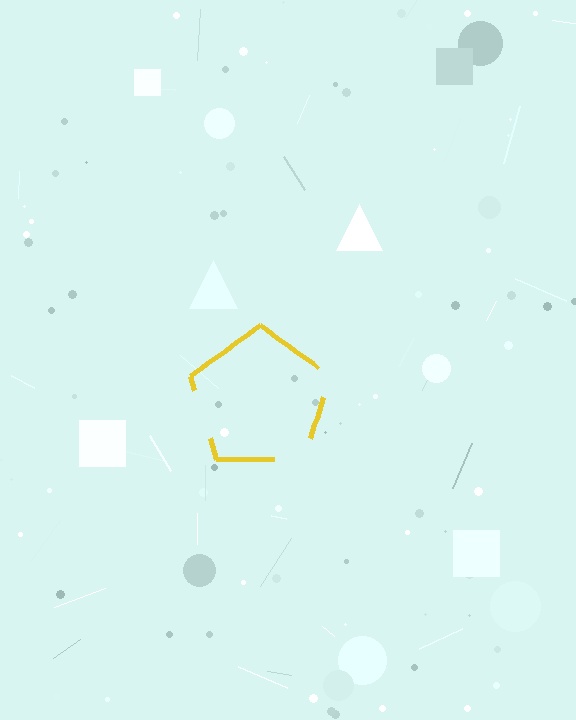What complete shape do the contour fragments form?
The contour fragments form a pentagon.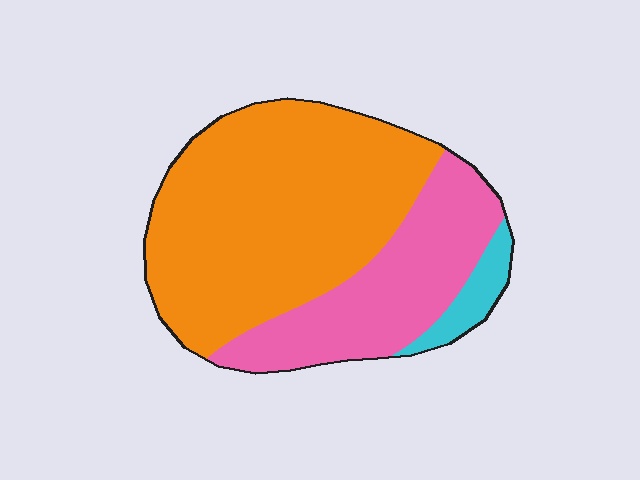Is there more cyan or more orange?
Orange.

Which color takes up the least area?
Cyan, at roughly 5%.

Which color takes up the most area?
Orange, at roughly 65%.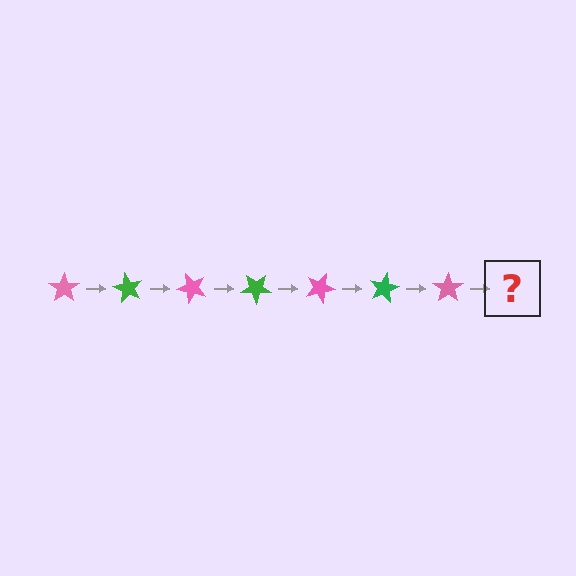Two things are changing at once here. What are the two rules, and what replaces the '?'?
The two rules are that it rotates 60 degrees each step and the color cycles through pink and green. The '?' should be a green star, rotated 420 degrees from the start.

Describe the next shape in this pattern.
It should be a green star, rotated 420 degrees from the start.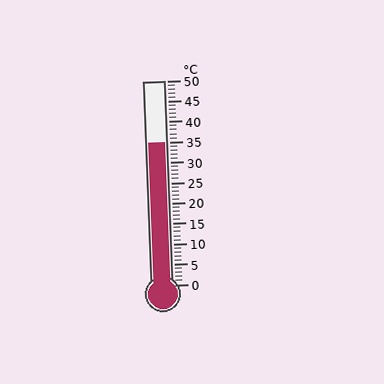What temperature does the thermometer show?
The thermometer shows approximately 35°C.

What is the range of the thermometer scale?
The thermometer scale ranges from 0°C to 50°C.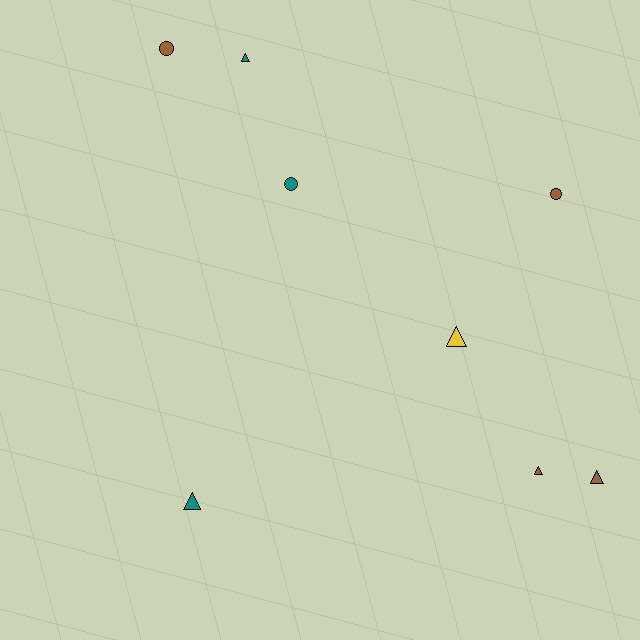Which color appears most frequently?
Brown, with 4 objects.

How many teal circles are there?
There is 1 teal circle.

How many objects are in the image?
There are 8 objects.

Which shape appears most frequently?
Triangle, with 5 objects.